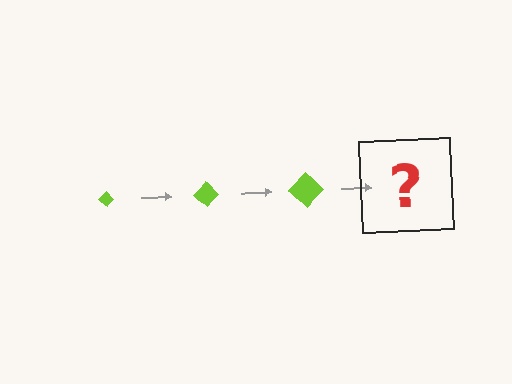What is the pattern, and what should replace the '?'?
The pattern is that the diamond gets progressively larger each step. The '?' should be a lime diamond, larger than the previous one.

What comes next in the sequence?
The next element should be a lime diamond, larger than the previous one.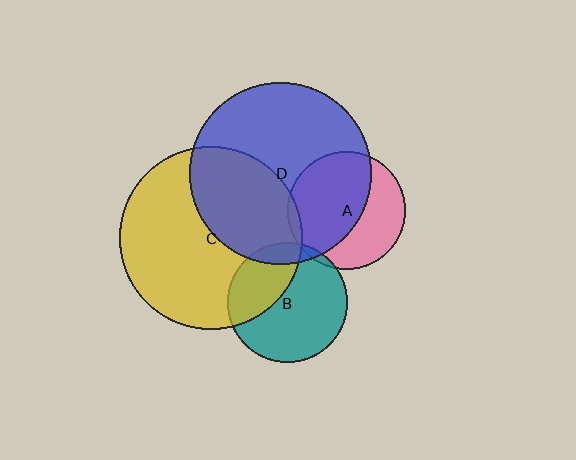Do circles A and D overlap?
Yes.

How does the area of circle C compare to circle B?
Approximately 2.3 times.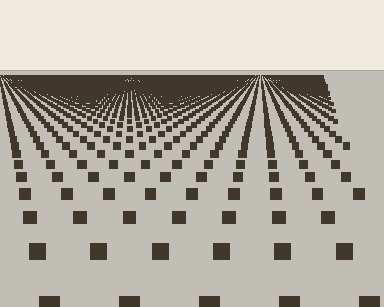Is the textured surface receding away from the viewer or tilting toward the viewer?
The surface is receding away from the viewer. Texture elements get smaller and denser toward the top.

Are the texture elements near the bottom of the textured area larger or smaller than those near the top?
Larger. Near the bottom, elements are closer to the viewer and appear at a bigger on-screen size.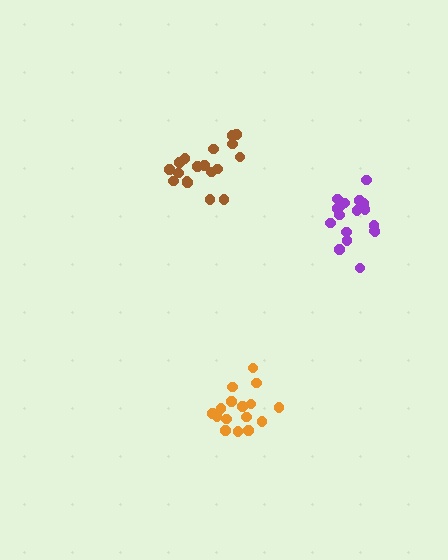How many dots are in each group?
Group 1: 16 dots, Group 2: 18 dots, Group 3: 18 dots (52 total).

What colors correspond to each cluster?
The clusters are colored: orange, purple, brown.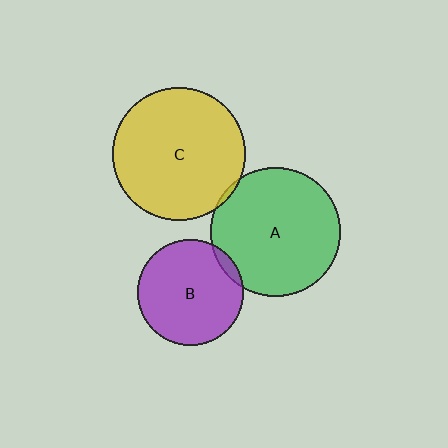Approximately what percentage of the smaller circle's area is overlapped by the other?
Approximately 5%.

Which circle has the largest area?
Circle C (yellow).